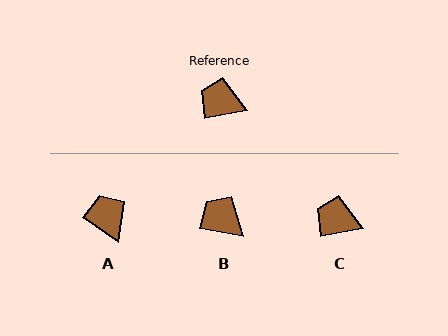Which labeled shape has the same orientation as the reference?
C.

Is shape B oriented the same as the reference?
No, it is off by about 21 degrees.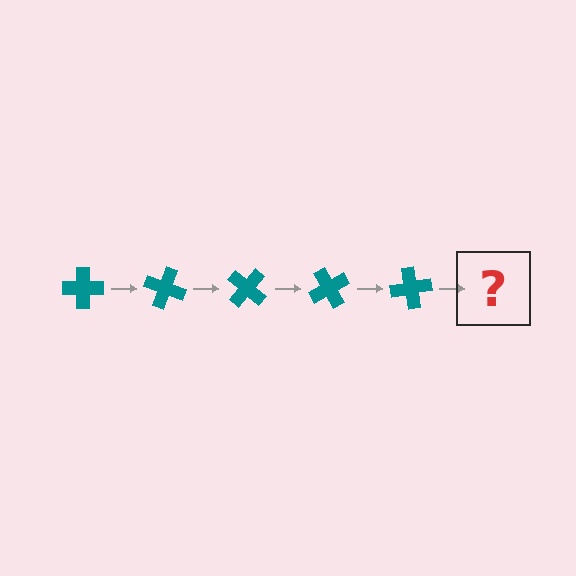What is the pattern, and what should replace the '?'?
The pattern is that the cross rotates 20 degrees each step. The '?' should be a teal cross rotated 100 degrees.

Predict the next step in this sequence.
The next step is a teal cross rotated 100 degrees.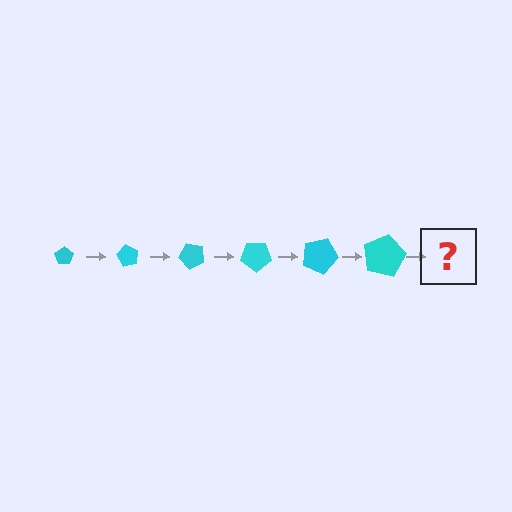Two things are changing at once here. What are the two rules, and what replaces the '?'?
The two rules are that the pentagon grows larger each step and it rotates 60 degrees each step. The '?' should be a pentagon, larger than the previous one and rotated 360 degrees from the start.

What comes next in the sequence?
The next element should be a pentagon, larger than the previous one and rotated 360 degrees from the start.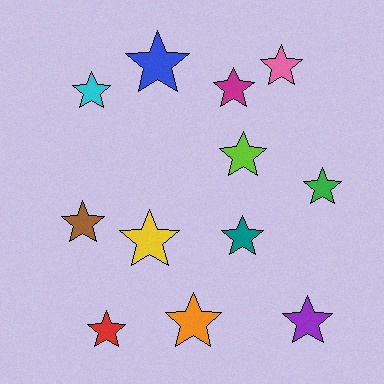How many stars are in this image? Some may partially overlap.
There are 12 stars.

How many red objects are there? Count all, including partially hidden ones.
There is 1 red object.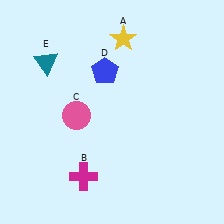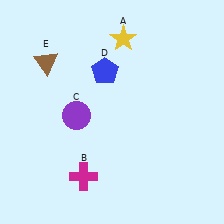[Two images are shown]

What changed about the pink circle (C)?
In Image 1, C is pink. In Image 2, it changed to purple.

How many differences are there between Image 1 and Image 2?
There are 2 differences between the two images.